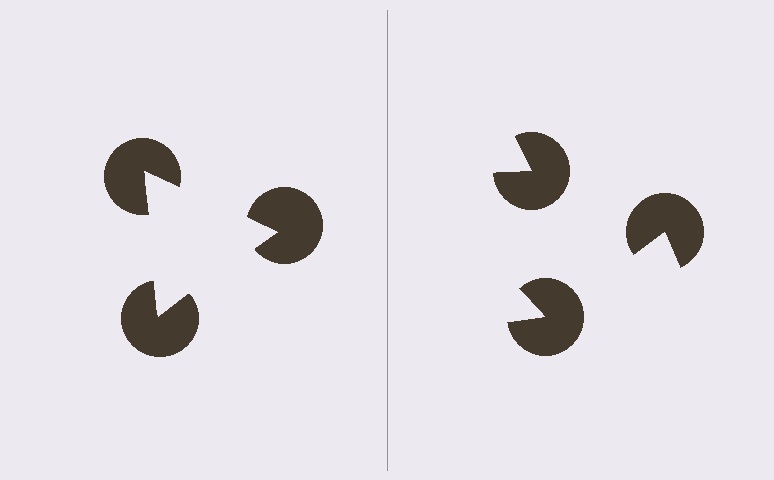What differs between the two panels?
The pac-man discs are positioned identically on both sides; only the wedge orientations differ. On the left they align to a triangle; on the right they are misaligned.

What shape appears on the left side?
An illusory triangle.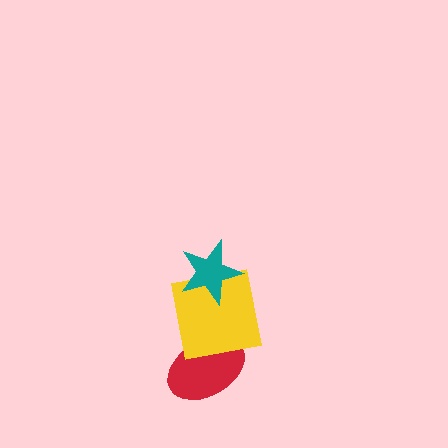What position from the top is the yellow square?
The yellow square is 2nd from the top.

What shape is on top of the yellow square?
The teal star is on top of the yellow square.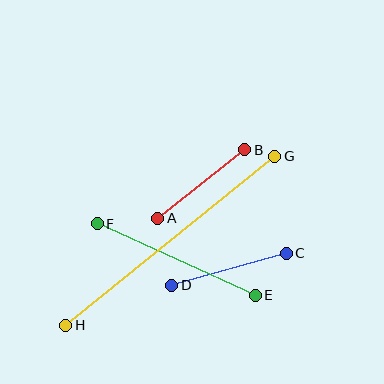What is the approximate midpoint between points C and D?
The midpoint is at approximately (229, 269) pixels.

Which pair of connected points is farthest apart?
Points G and H are farthest apart.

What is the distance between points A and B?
The distance is approximately 111 pixels.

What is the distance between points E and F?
The distance is approximately 174 pixels.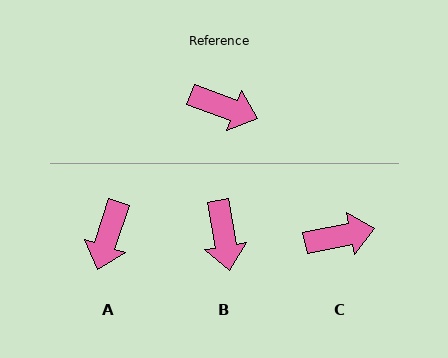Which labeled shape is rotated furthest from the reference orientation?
A, about 88 degrees away.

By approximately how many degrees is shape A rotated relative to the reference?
Approximately 88 degrees clockwise.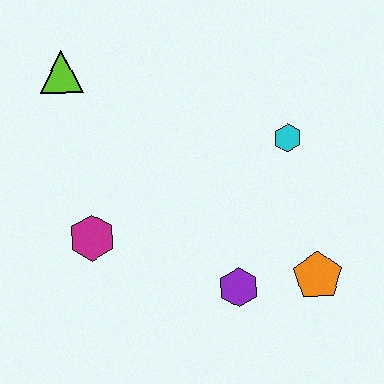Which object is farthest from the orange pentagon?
The lime triangle is farthest from the orange pentagon.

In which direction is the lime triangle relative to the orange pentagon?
The lime triangle is to the left of the orange pentagon.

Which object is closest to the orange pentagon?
The purple hexagon is closest to the orange pentagon.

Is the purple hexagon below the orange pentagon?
Yes